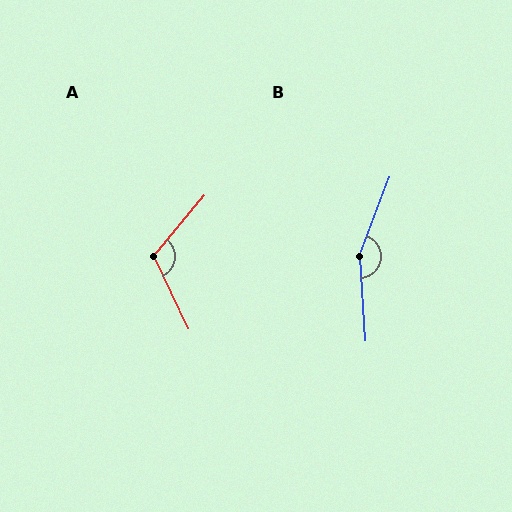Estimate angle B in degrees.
Approximately 155 degrees.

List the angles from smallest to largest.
A (114°), B (155°).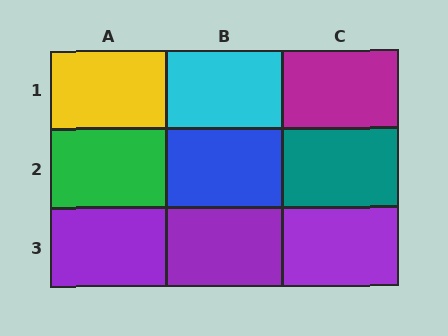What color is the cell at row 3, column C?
Purple.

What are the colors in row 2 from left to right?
Green, blue, teal.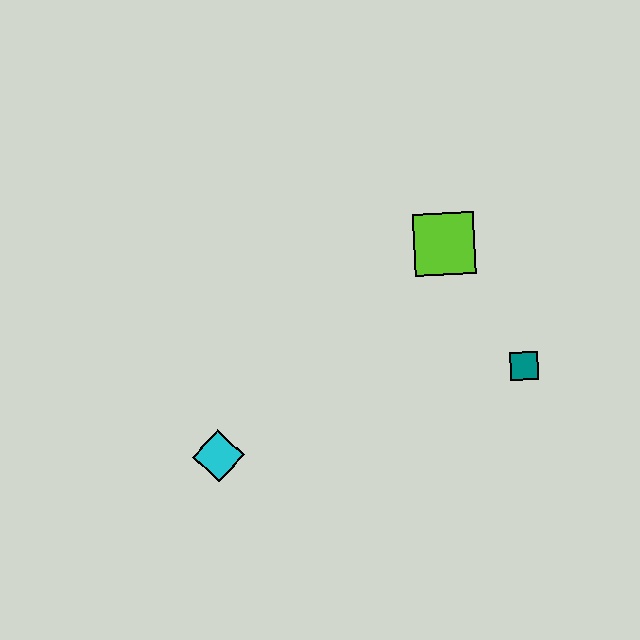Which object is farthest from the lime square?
The cyan diamond is farthest from the lime square.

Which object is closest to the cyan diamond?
The lime square is closest to the cyan diamond.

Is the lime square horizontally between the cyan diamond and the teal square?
Yes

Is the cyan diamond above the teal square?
No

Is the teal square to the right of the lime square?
Yes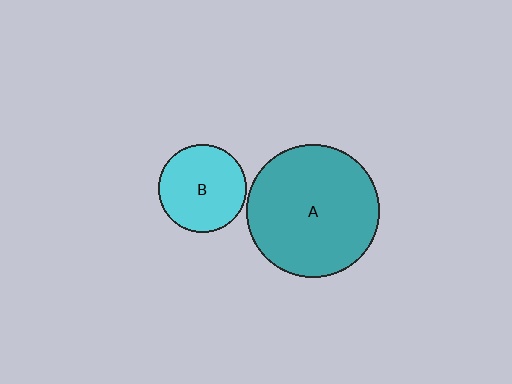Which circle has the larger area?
Circle A (teal).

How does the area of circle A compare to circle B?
Approximately 2.3 times.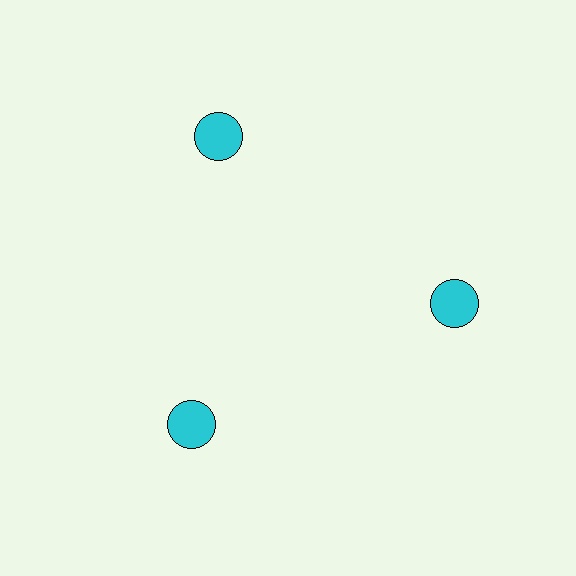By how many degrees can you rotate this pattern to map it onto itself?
The pattern maps onto itself every 120 degrees of rotation.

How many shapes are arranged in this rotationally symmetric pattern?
There are 3 shapes, arranged in 3 groups of 1.